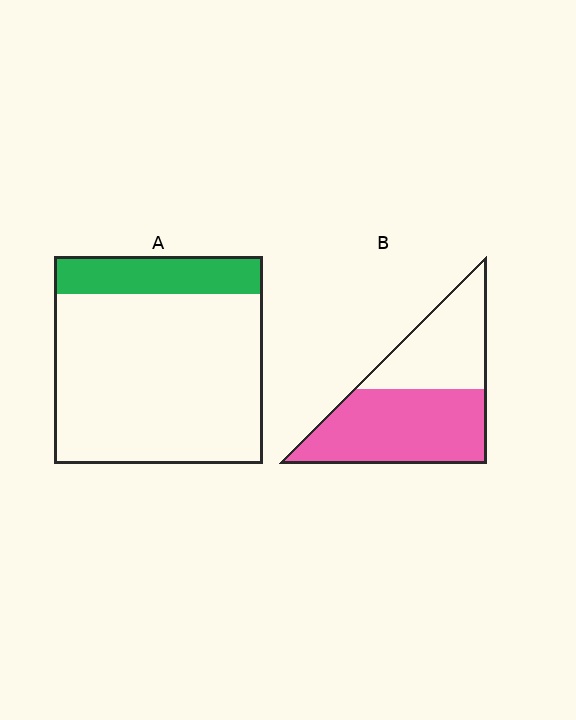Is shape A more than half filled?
No.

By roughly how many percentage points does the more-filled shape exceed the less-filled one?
By roughly 40 percentage points (B over A).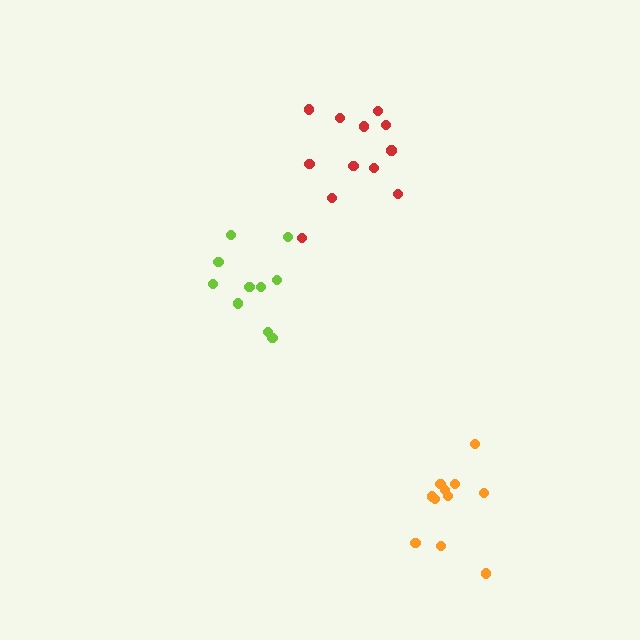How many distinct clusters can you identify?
There are 3 distinct clusters.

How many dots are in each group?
Group 1: 10 dots, Group 2: 12 dots, Group 3: 11 dots (33 total).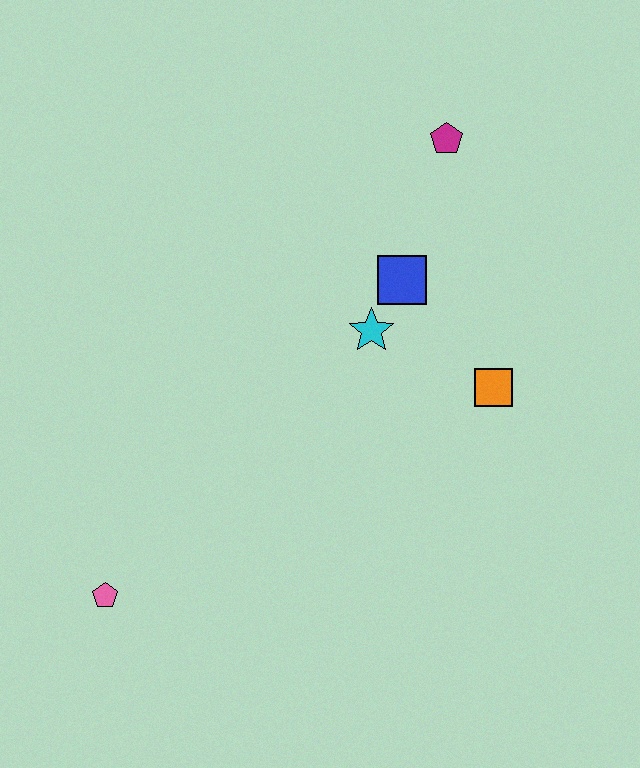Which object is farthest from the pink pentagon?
The magenta pentagon is farthest from the pink pentagon.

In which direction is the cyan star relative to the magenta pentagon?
The cyan star is below the magenta pentagon.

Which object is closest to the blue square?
The cyan star is closest to the blue square.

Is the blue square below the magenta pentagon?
Yes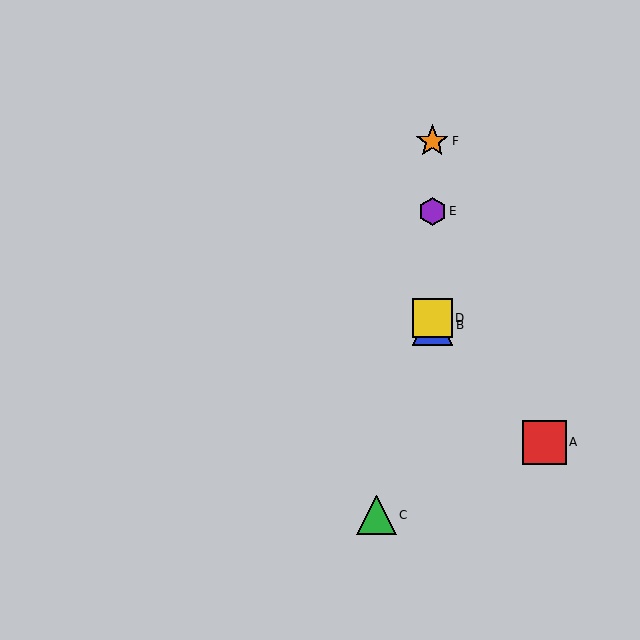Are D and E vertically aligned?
Yes, both are at x≈432.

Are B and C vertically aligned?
No, B is at x≈432 and C is at x≈376.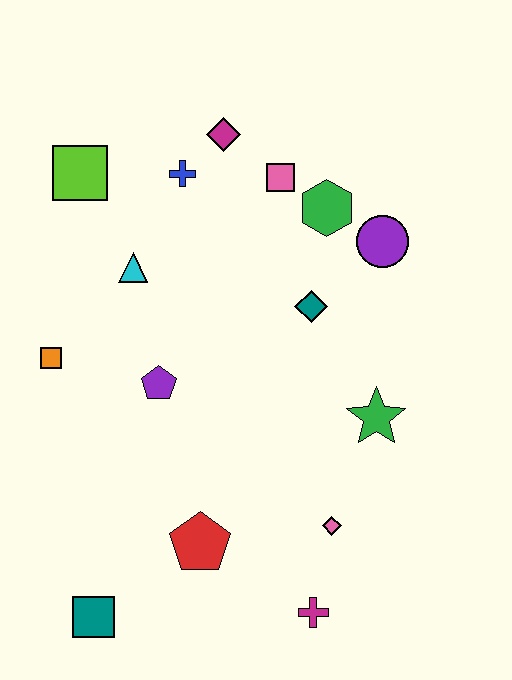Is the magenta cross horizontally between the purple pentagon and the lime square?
No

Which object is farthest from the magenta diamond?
The teal square is farthest from the magenta diamond.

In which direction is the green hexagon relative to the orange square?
The green hexagon is to the right of the orange square.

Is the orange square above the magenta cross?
Yes